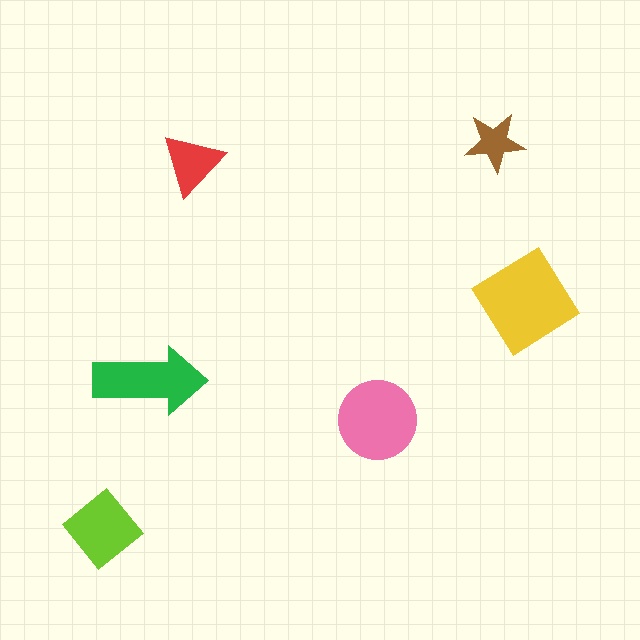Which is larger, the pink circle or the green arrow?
The pink circle.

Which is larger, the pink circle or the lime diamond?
The pink circle.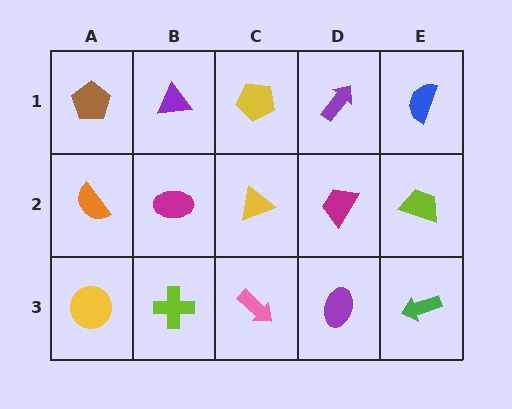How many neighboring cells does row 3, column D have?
3.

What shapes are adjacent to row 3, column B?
A magenta ellipse (row 2, column B), a yellow circle (row 3, column A), a pink arrow (row 3, column C).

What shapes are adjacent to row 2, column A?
A brown pentagon (row 1, column A), a yellow circle (row 3, column A), a magenta ellipse (row 2, column B).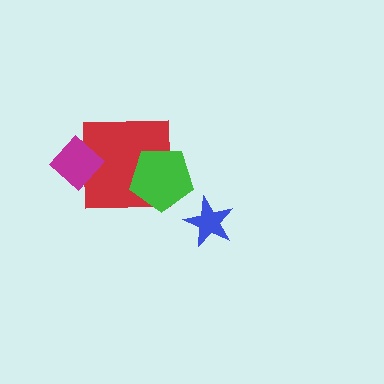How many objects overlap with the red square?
2 objects overlap with the red square.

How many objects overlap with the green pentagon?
1 object overlaps with the green pentagon.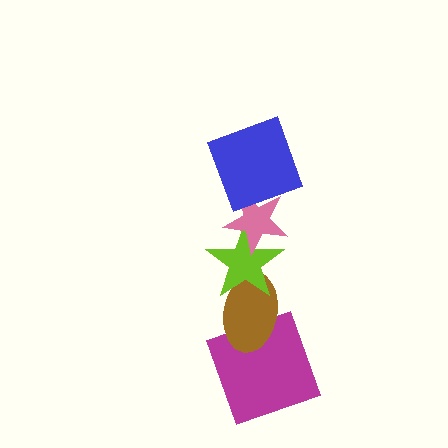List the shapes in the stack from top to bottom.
From top to bottom: the blue square, the pink star, the lime star, the brown ellipse, the magenta square.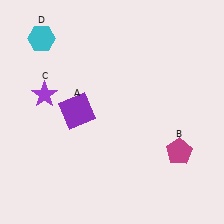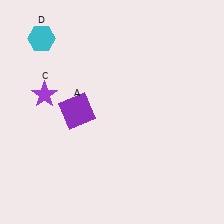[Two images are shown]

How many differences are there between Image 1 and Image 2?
There is 1 difference between the two images.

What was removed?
The magenta pentagon (B) was removed in Image 2.